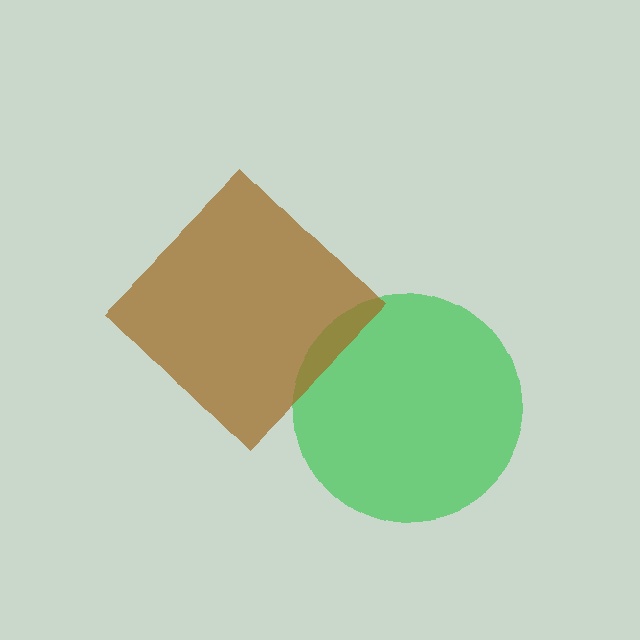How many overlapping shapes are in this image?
There are 2 overlapping shapes in the image.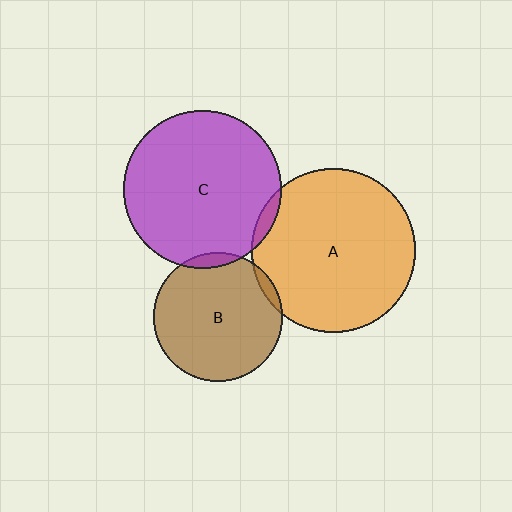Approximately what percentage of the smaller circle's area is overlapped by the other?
Approximately 5%.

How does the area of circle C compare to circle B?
Approximately 1.5 times.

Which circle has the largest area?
Circle A (orange).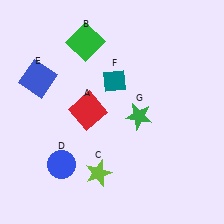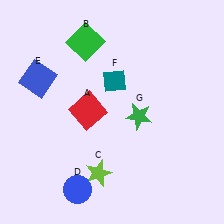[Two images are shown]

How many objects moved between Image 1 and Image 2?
1 object moved between the two images.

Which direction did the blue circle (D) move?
The blue circle (D) moved down.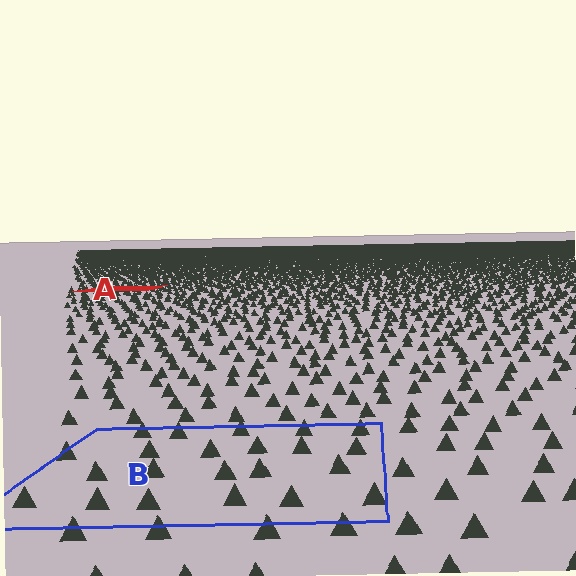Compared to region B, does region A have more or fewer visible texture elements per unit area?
Region A has more texture elements per unit area — they are packed more densely because it is farther away.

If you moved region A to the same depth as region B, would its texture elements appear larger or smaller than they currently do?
They would appear larger. At a closer depth, the same texture elements are projected at a bigger on-screen size.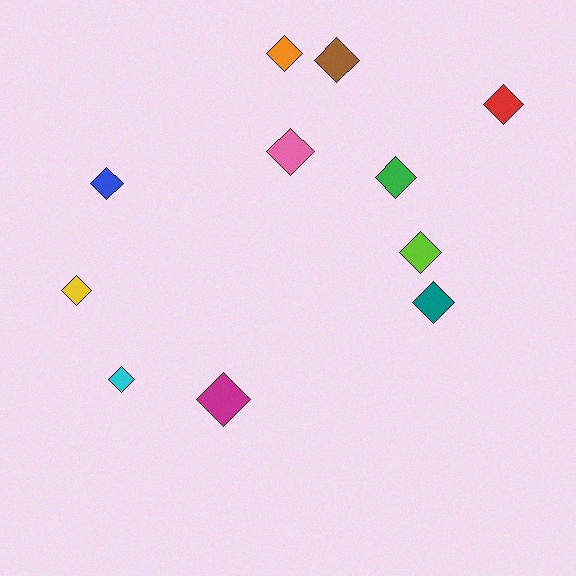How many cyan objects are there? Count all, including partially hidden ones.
There is 1 cyan object.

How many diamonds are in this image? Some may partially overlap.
There are 11 diamonds.